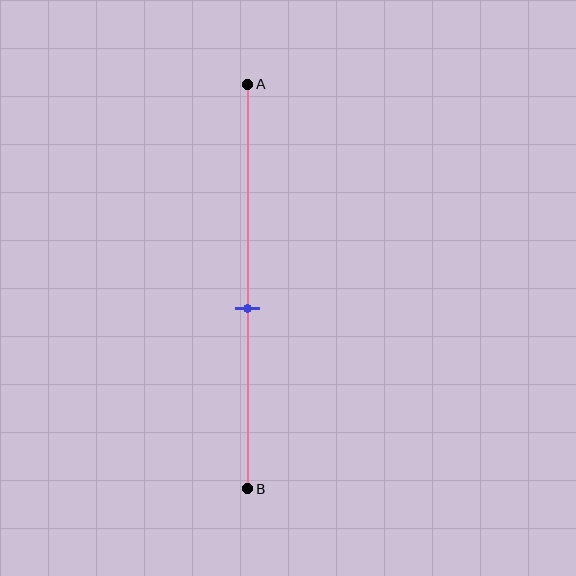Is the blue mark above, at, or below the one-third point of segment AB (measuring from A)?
The blue mark is below the one-third point of segment AB.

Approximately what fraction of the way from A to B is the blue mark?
The blue mark is approximately 55% of the way from A to B.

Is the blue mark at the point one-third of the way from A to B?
No, the mark is at about 55% from A, not at the 33% one-third point.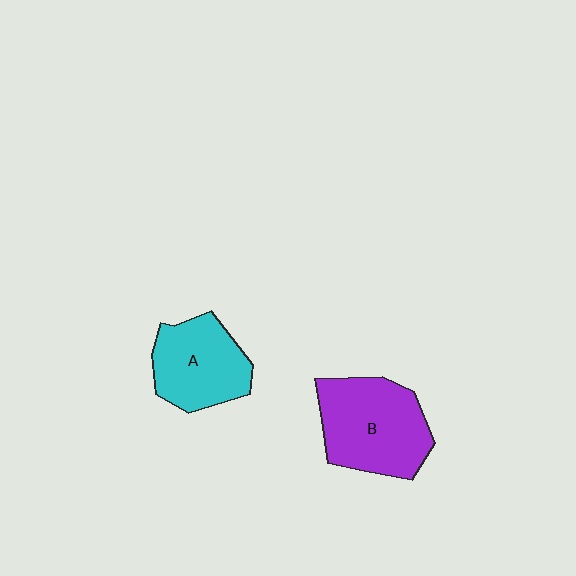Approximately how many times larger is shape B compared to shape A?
Approximately 1.3 times.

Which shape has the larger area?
Shape B (purple).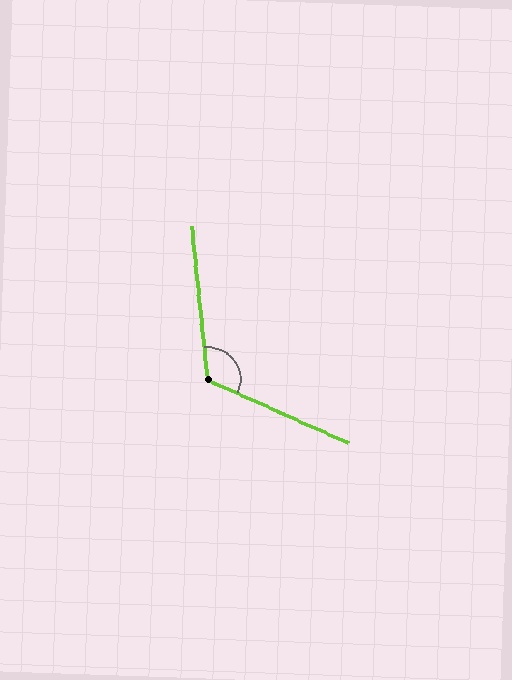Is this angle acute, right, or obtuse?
It is obtuse.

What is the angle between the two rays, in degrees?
Approximately 120 degrees.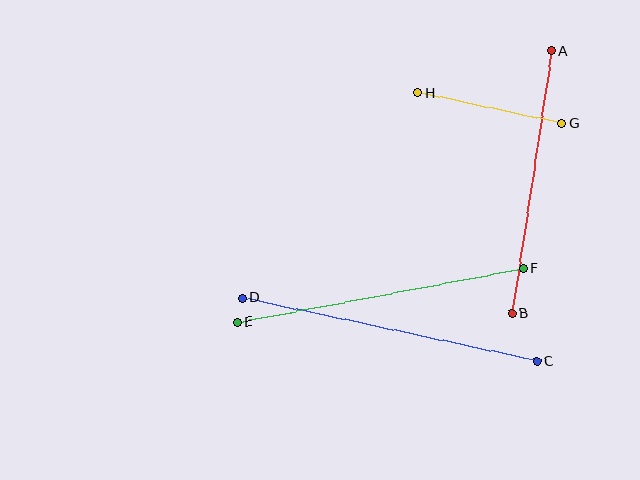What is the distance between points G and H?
The distance is approximately 147 pixels.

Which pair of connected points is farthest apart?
Points C and D are farthest apart.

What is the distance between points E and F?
The distance is approximately 291 pixels.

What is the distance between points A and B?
The distance is approximately 266 pixels.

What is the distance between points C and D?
The distance is approximately 301 pixels.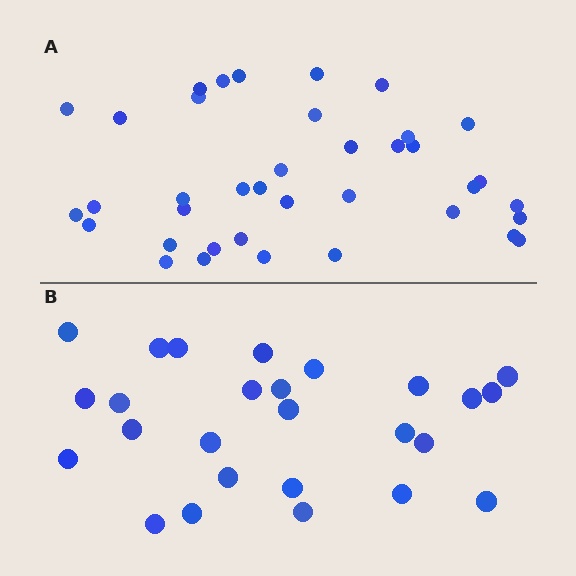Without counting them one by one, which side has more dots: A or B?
Region A (the top region) has more dots.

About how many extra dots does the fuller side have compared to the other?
Region A has roughly 12 or so more dots than region B.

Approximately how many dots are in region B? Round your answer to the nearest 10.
About 30 dots. (The exact count is 26, which rounds to 30.)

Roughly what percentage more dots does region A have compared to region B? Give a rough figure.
About 45% more.